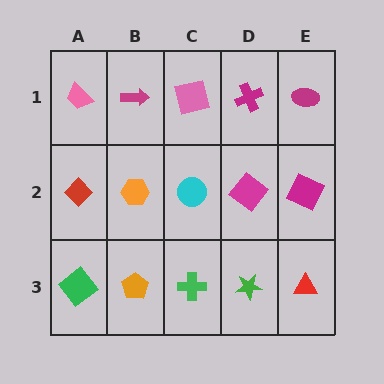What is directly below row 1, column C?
A cyan circle.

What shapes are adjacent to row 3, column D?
A magenta diamond (row 2, column D), a green cross (row 3, column C), a red triangle (row 3, column E).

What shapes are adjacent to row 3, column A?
A red diamond (row 2, column A), an orange pentagon (row 3, column B).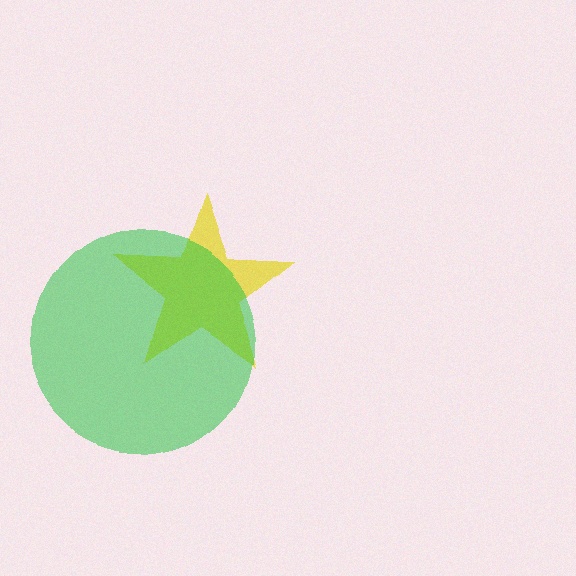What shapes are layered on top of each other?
The layered shapes are: a yellow star, a green circle.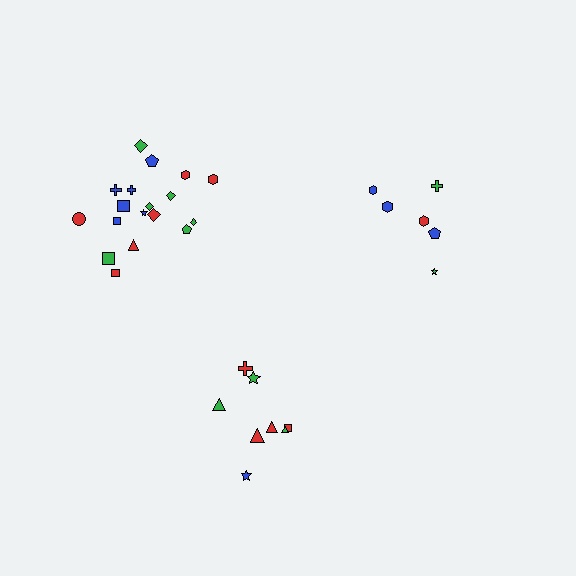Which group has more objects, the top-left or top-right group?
The top-left group.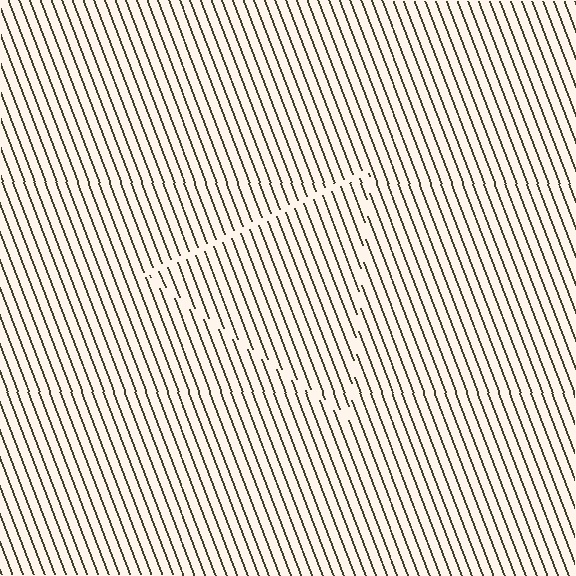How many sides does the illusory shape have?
3 sides — the line-ends trace a triangle.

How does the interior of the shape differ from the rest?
The interior of the shape contains the same grating, shifted by half a period — the contour is defined by the phase discontinuity where line-ends from the inner and outer gratings abut.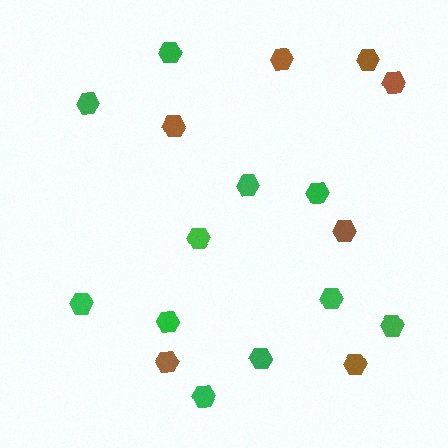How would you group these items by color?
There are 2 groups: one group of green hexagons (11) and one group of brown hexagons (7).